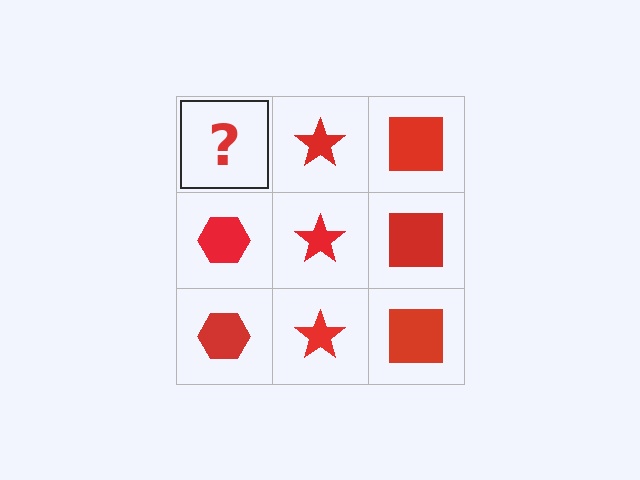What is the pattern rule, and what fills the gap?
The rule is that each column has a consistent shape. The gap should be filled with a red hexagon.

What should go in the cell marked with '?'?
The missing cell should contain a red hexagon.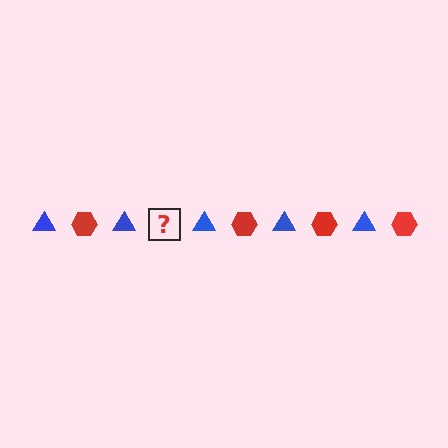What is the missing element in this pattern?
The missing element is a red hexagon.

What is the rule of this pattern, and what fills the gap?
The rule is that the pattern alternates between blue triangle and red hexagon. The gap should be filled with a red hexagon.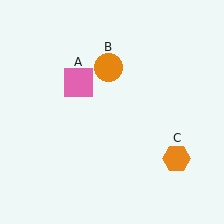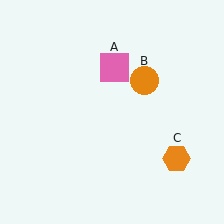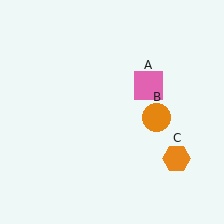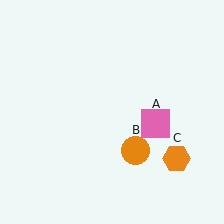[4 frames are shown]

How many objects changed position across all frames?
2 objects changed position: pink square (object A), orange circle (object B).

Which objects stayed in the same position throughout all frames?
Orange hexagon (object C) remained stationary.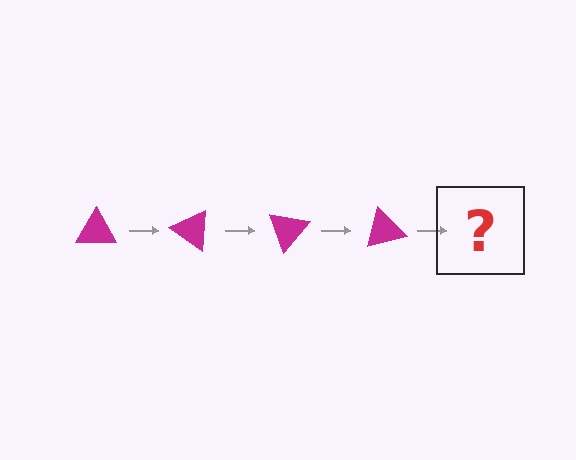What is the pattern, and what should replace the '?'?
The pattern is that the triangle rotates 35 degrees each step. The '?' should be a magenta triangle rotated 140 degrees.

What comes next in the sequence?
The next element should be a magenta triangle rotated 140 degrees.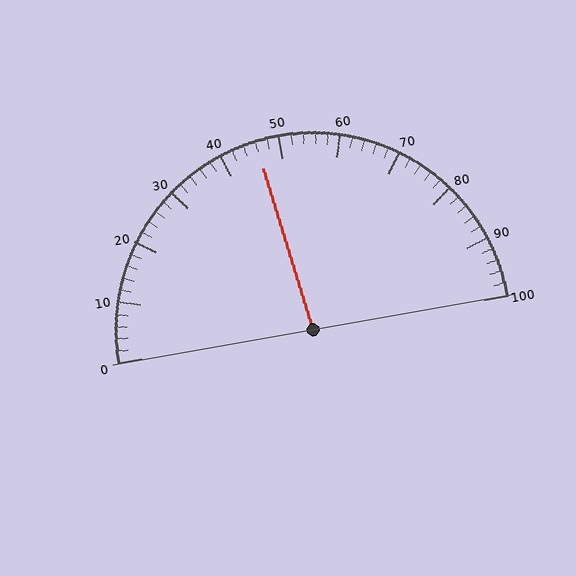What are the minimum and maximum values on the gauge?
The gauge ranges from 0 to 100.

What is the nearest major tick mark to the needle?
The nearest major tick mark is 50.